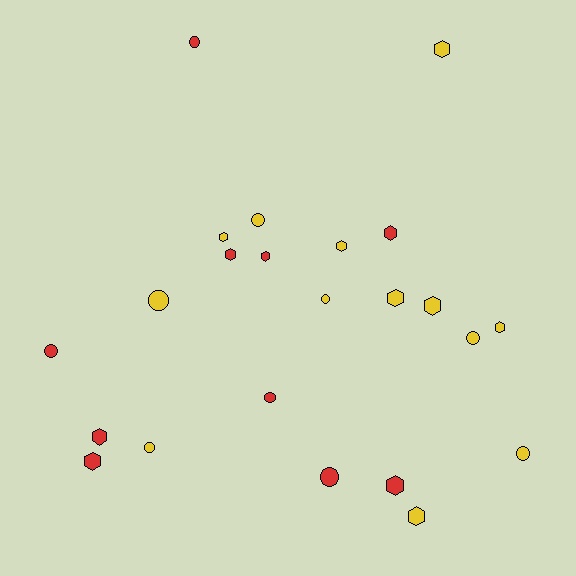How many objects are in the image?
There are 23 objects.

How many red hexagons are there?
There are 6 red hexagons.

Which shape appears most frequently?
Hexagon, with 13 objects.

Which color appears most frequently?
Yellow, with 13 objects.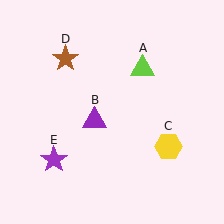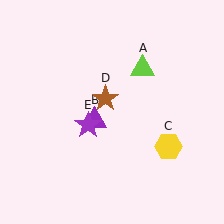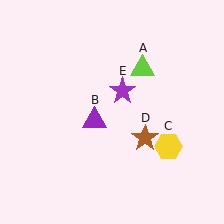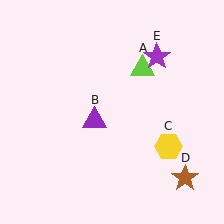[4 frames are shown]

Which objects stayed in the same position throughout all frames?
Lime triangle (object A) and purple triangle (object B) and yellow hexagon (object C) remained stationary.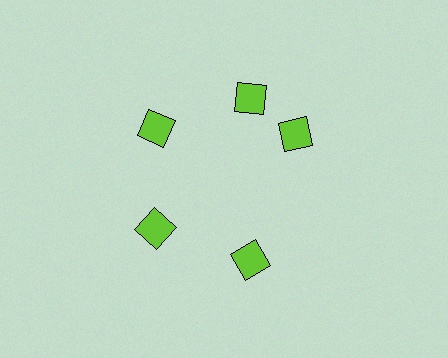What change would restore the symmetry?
The symmetry would be restored by rotating it back into even spacing with its neighbors so that all 5 diamonds sit at equal angles and equal distance from the center.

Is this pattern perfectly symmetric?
No. The 5 lime diamonds are arranged in a ring, but one element near the 3 o'clock position is rotated out of alignment along the ring, breaking the 5-fold rotational symmetry.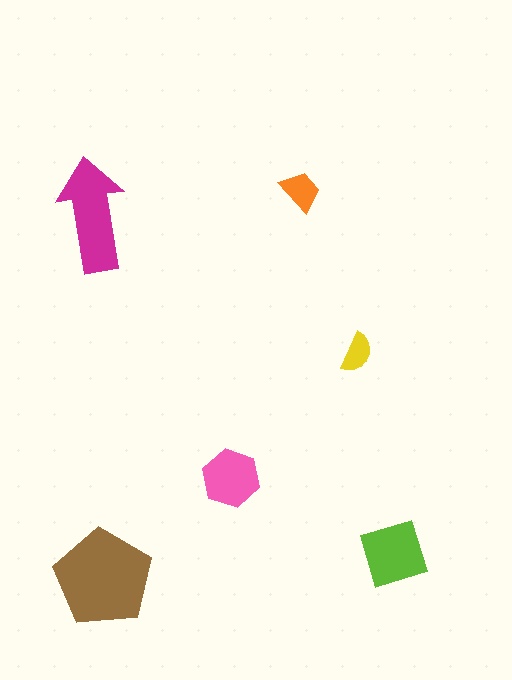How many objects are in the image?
There are 6 objects in the image.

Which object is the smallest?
The yellow semicircle.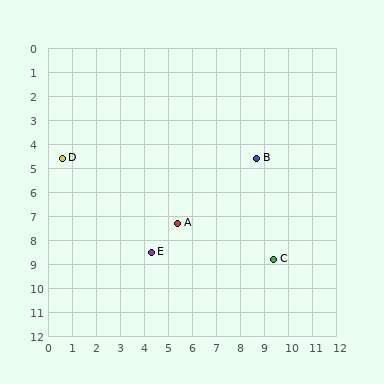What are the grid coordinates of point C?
Point C is at approximately (9.4, 8.8).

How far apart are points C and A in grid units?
Points C and A are about 4.3 grid units apart.